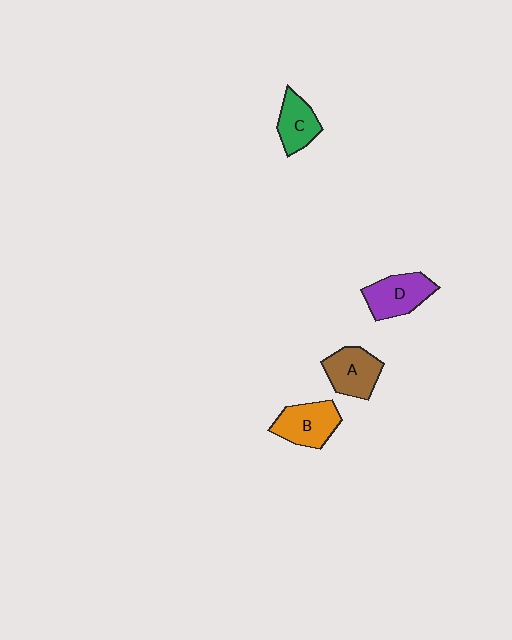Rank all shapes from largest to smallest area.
From largest to smallest: D (purple), B (orange), A (brown), C (green).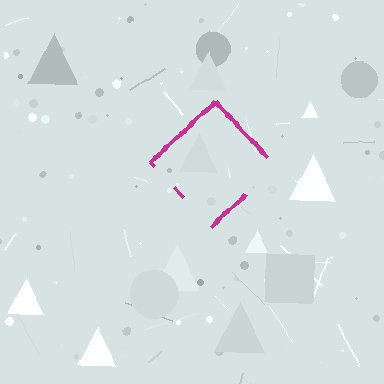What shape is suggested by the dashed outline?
The dashed outline suggests a diamond.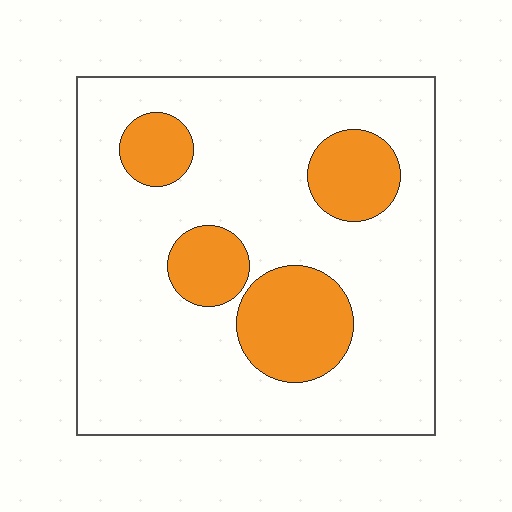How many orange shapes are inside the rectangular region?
4.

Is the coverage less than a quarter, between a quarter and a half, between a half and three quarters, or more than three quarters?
Less than a quarter.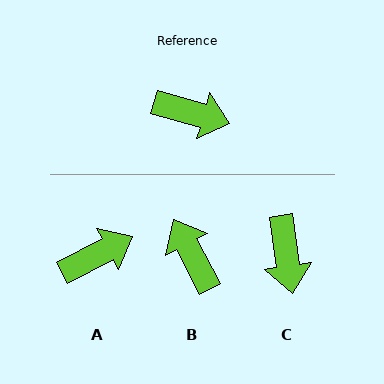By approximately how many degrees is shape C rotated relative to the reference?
Approximately 66 degrees clockwise.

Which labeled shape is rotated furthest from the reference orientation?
B, about 133 degrees away.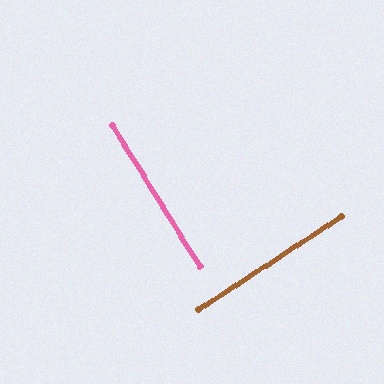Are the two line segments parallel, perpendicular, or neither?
Perpendicular — they meet at approximately 89°.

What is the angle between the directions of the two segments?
Approximately 89 degrees.